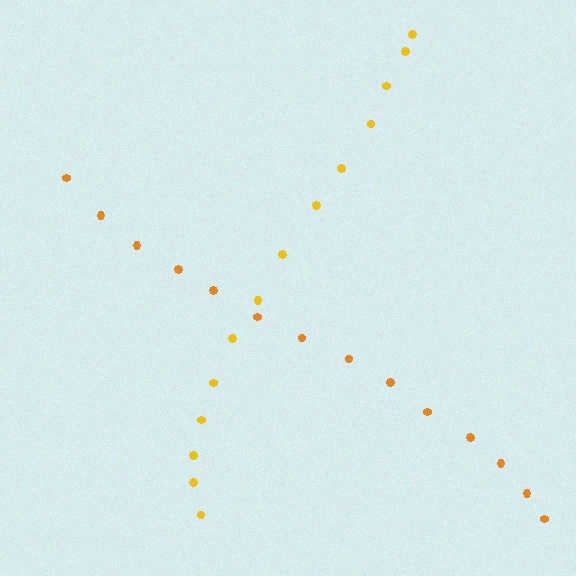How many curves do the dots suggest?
There are 2 distinct paths.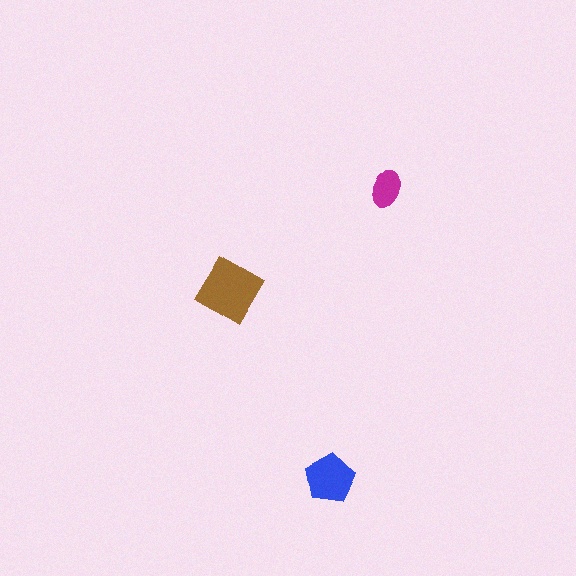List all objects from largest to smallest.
The brown diamond, the blue pentagon, the magenta ellipse.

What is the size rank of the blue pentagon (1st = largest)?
2nd.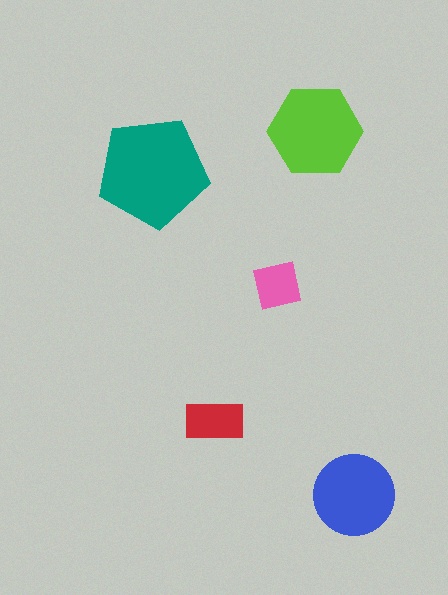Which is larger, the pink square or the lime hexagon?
The lime hexagon.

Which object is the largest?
The teal pentagon.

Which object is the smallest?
The pink square.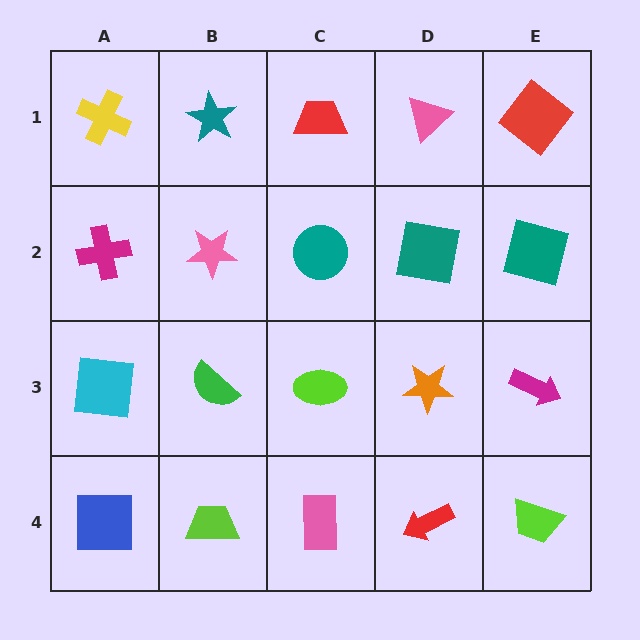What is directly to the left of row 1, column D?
A red trapezoid.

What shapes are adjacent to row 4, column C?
A lime ellipse (row 3, column C), a lime trapezoid (row 4, column B), a red arrow (row 4, column D).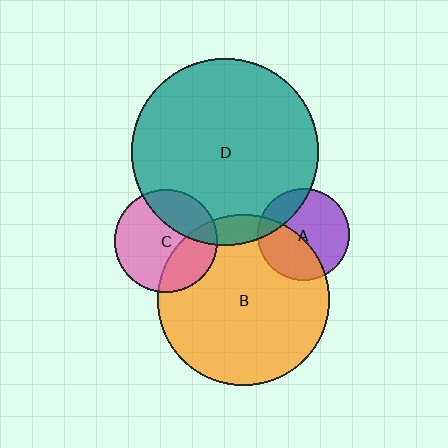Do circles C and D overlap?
Yes.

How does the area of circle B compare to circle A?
Approximately 3.5 times.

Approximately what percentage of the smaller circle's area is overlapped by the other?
Approximately 30%.